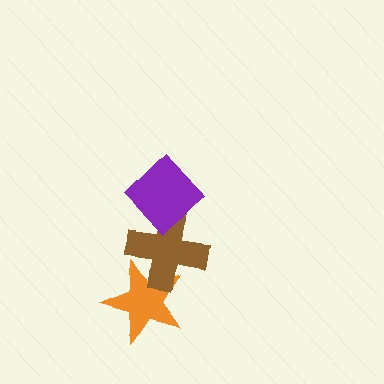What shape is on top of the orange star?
The brown cross is on top of the orange star.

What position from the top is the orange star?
The orange star is 3rd from the top.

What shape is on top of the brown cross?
The purple diamond is on top of the brown cross.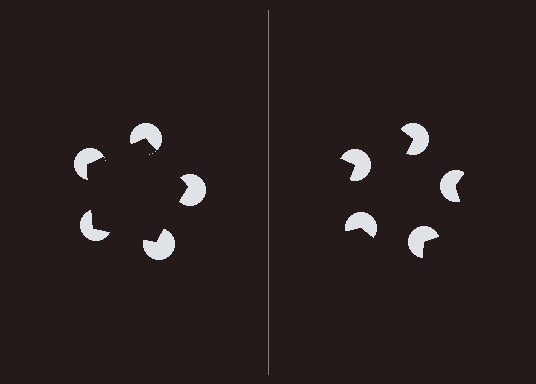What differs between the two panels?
The pac-man discs are positioned identically on both sides; only the wedge orientations differ. On the left they align to a pentagon; on the right they are misaligned.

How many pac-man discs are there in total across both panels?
10 — 5 on each side.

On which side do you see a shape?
An illusory pentagon appears on the left side. On the right side the wedge cuts are rotated, so no coherent shape forms.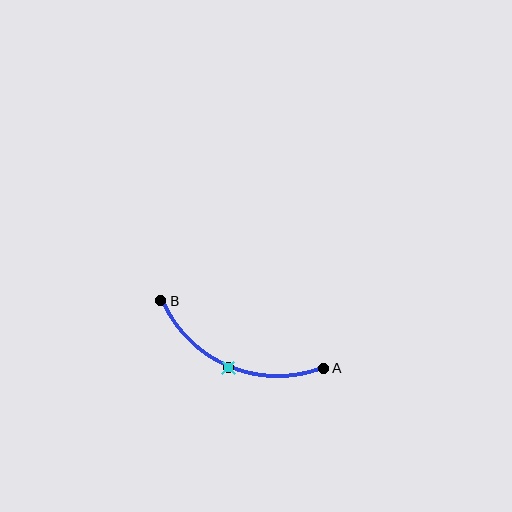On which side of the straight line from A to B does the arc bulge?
The arc bulges below the straight line connecting A and B.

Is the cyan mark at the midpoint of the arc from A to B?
Yes. The cyan mark lies on the arc at equal arc-length from both A and B — it is the arc midpoint.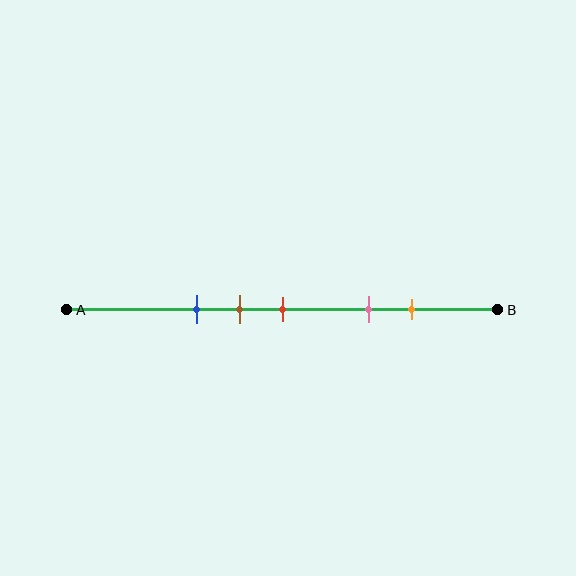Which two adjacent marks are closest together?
The brown and red marks are the closest adjacent pair.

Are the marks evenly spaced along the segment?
No, the marks are not evenly spaced.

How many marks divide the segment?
There are 5 marks dividing the segment.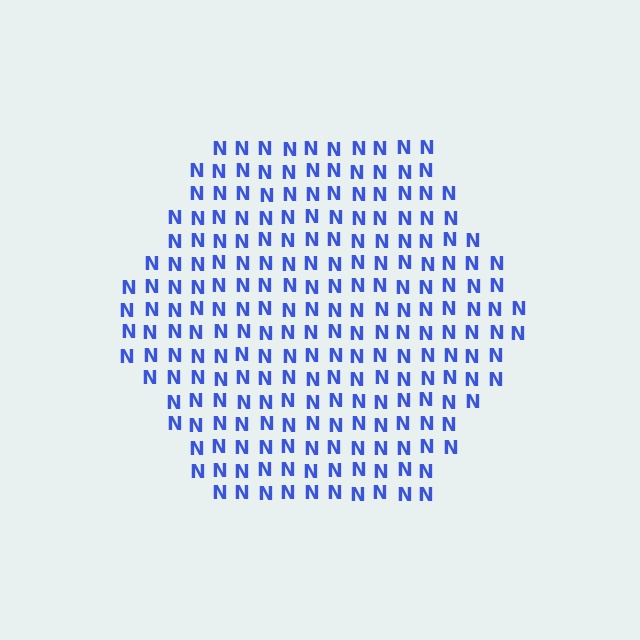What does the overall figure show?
The overall figure shows a hexagon.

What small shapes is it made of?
It is made of small letter N's.